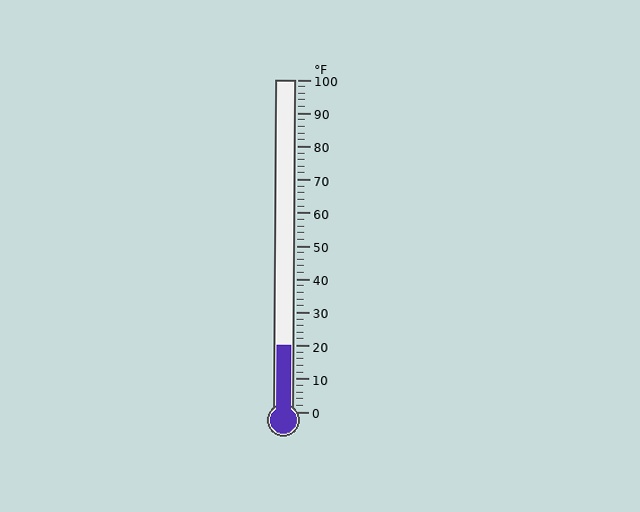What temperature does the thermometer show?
The thermometer shows approximately 20°F.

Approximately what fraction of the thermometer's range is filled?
The thermometer is filled to approximately 20% of its range.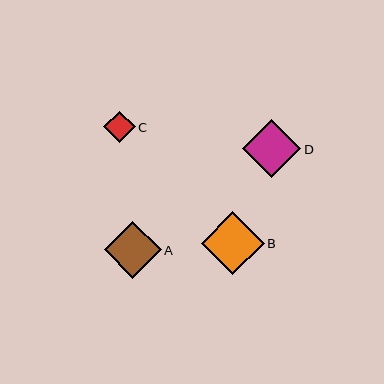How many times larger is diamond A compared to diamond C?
Diamond A is approximately 1.8 times the size of diamond C.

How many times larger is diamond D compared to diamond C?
Diamond D is approximately 1.9 times the size of diamond C.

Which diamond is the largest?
Diamond B is the largest with a size of approximately 63 pixels.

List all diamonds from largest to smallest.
From largest to smallest: B, D, A, C.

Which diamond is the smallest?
Diamond C is the smallest with a size of approximately 31 pixels.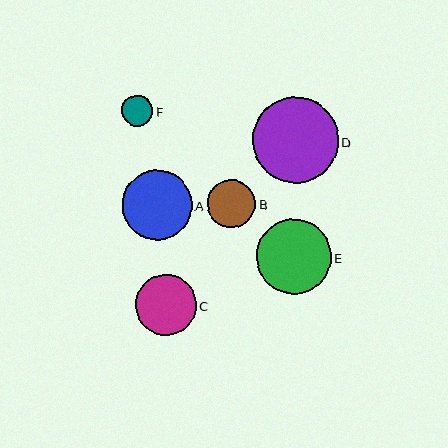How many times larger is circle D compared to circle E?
Circle D is approximately 1.1 times the size of circle E.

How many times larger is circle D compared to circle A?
Circle D is approximately 1.2 times the size of circle A.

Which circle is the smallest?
Circle F is the smallest with a size of approximately 31 pixels.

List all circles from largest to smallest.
From largest to smallest: D, E, A, C, B, F.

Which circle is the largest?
Circle D is the largest with a size of approximately 86 pixels.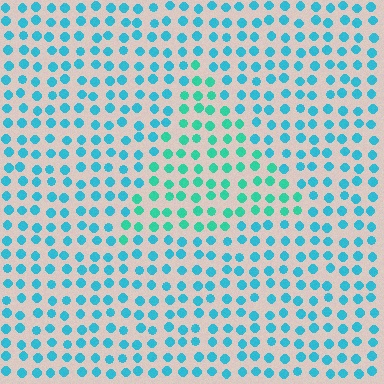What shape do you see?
I see a triangle.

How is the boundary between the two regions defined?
The boundary is defined purely by a slight shift in hue (about 28 degrees). Spacing, size, and orientation are identical on both sides.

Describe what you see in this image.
The image is filled with small cyan elements in a uniform arrangement. A triangle-shaped region is visible where the elements are tinted to a slightly different hue, forming a subtle color boundary.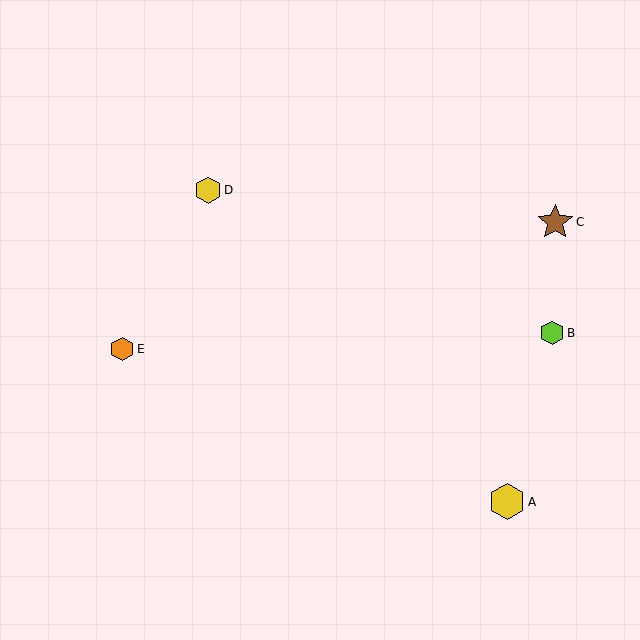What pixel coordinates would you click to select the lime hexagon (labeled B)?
Click at (552, 333) to select the lime hexagon B.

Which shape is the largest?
The brown star (labeled C) is the largest.